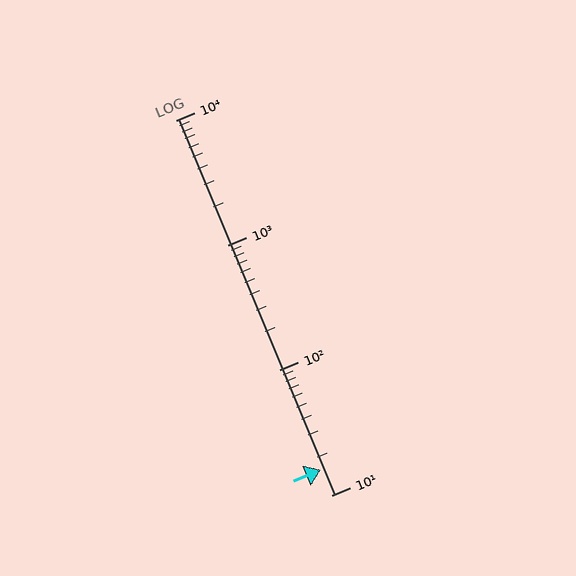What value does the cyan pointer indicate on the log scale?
The pointer indicates approximately 16.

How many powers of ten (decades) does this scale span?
The scale spans 3 decades, from 10 to 10000.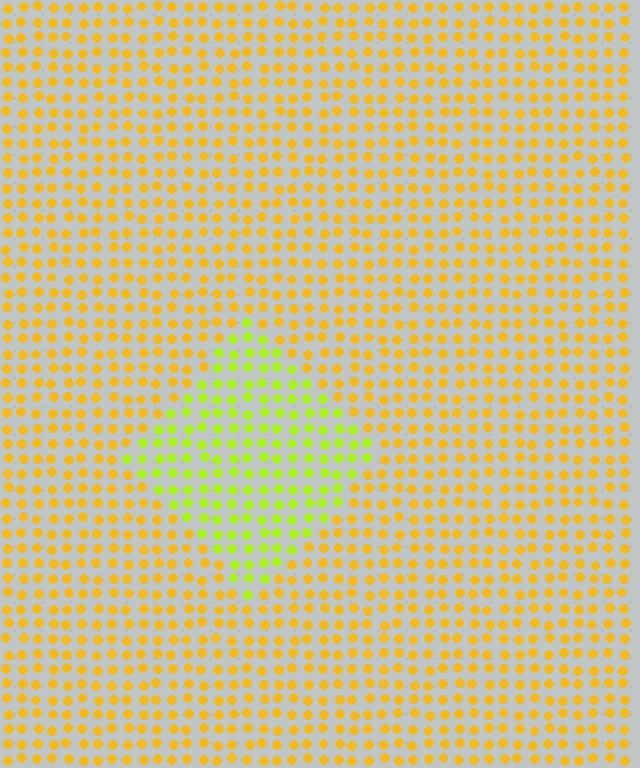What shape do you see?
I see a diamond.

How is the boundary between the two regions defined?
The boundary is defined purely by a slight shift in hue (about 37 degrees). Spacing, size, and orientation are identical on both sides.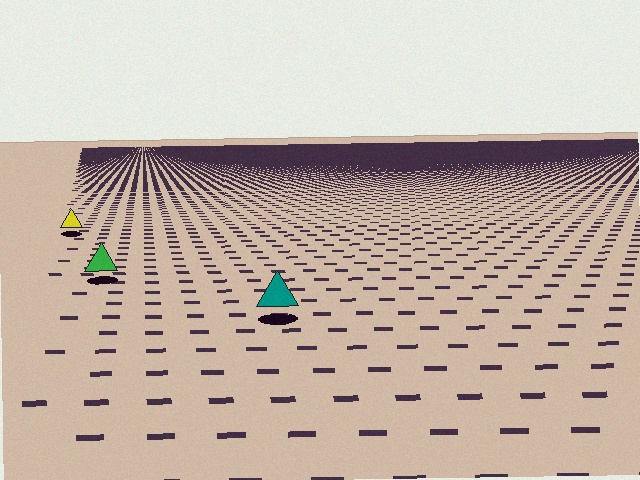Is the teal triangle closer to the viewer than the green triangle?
Yes. The teal triangle is closer — you can tell from the texture gradient: the ground texture is coarser near it.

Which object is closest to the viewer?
The teal triangle is closest. The texture marks near it are larger and more spread out.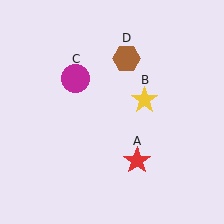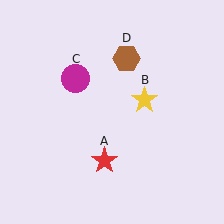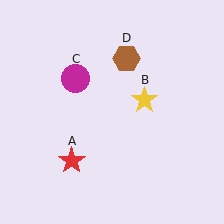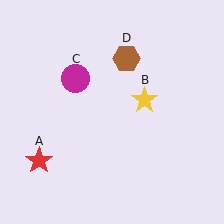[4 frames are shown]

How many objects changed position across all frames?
1 object changed position: red star (object A).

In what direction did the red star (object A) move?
The red star (object A) moved left.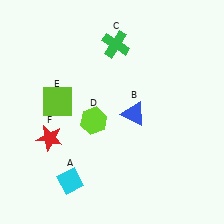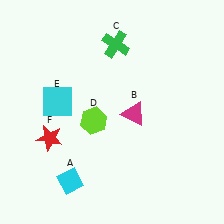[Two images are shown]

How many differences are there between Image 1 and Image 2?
There are 2 differences between the two images.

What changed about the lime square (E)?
In Image 1, E is lime. In Image 2, it changed to cyan.